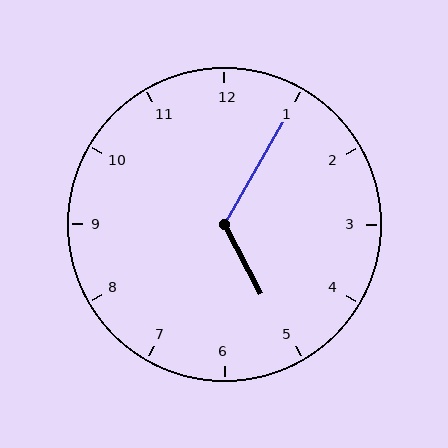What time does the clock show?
5:05.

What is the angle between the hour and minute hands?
Approximately 122 degrees.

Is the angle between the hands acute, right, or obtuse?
It is obtuse.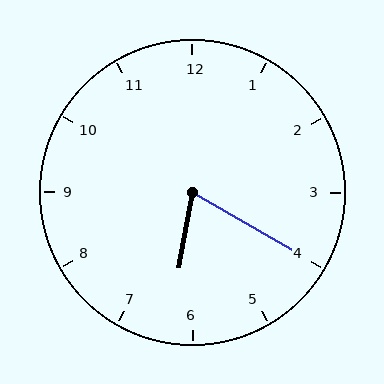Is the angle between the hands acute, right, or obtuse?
It is acute.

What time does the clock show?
6:20.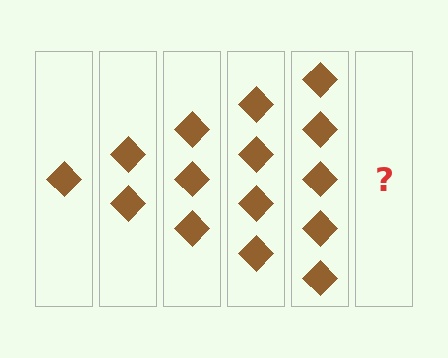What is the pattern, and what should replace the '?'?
The pattern is that each step adds one more diamond. The '?' should be 6 diamonds.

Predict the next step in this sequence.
The next step is 6 diamonds.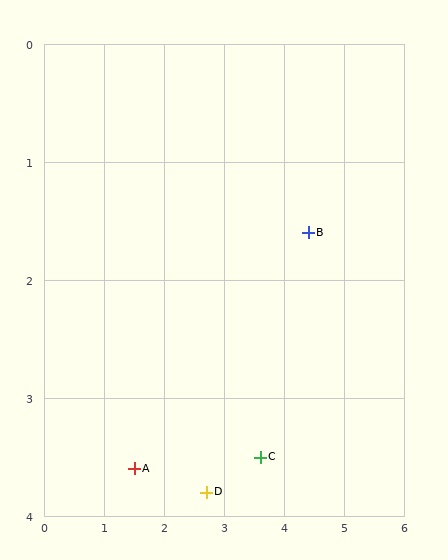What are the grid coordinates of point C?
Point C is at approximately (3.6, 3.5).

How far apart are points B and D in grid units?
Points B and D are about 2.8 grid units apart.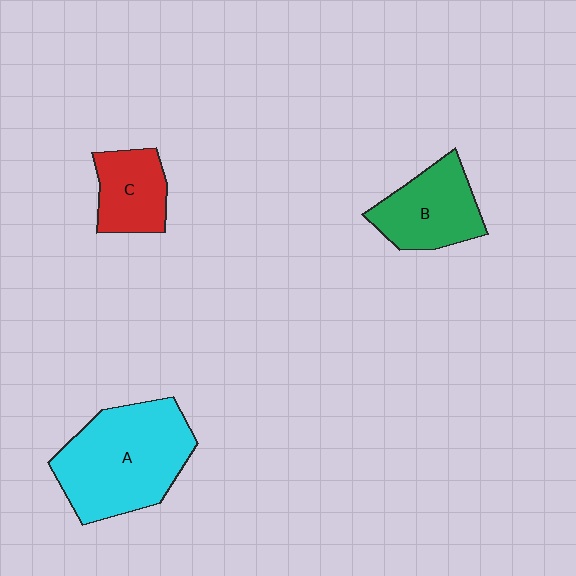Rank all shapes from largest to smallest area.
From largest to smallest: A (cyan), B (green), C (red).